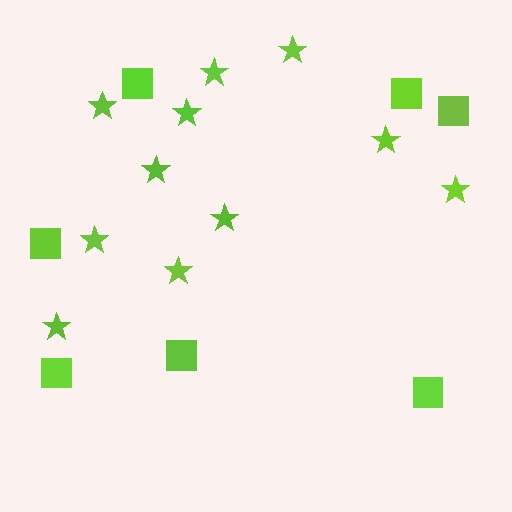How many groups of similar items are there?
There are 2 groups: one group of squares (7) and one group of stars (11).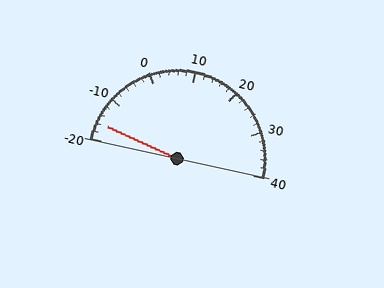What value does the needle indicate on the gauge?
The needle indicates approximately -16.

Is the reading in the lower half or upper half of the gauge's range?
The reading is in the lower half of the range (-20 to 40).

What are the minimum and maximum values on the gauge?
The gauge ranges from -20 to 40.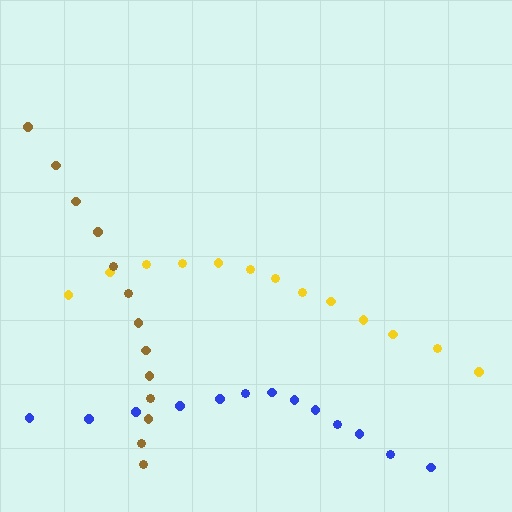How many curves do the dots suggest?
There are 3 distinct paths.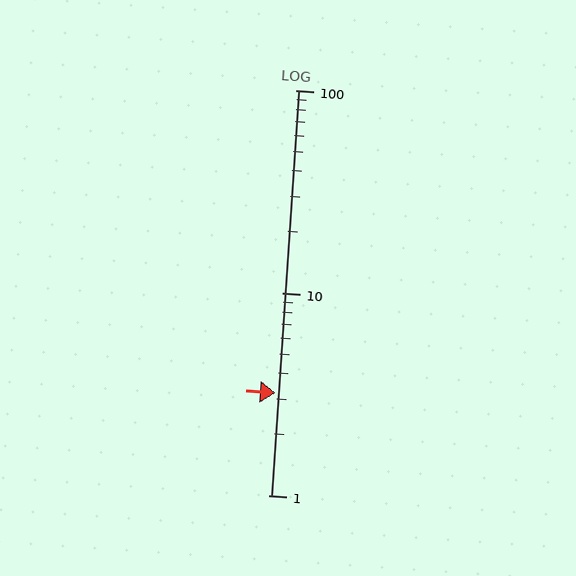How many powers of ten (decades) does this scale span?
The scale spans 2 decades, from 1 to 100.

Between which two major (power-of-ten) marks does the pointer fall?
The pointer is between 1 and 10.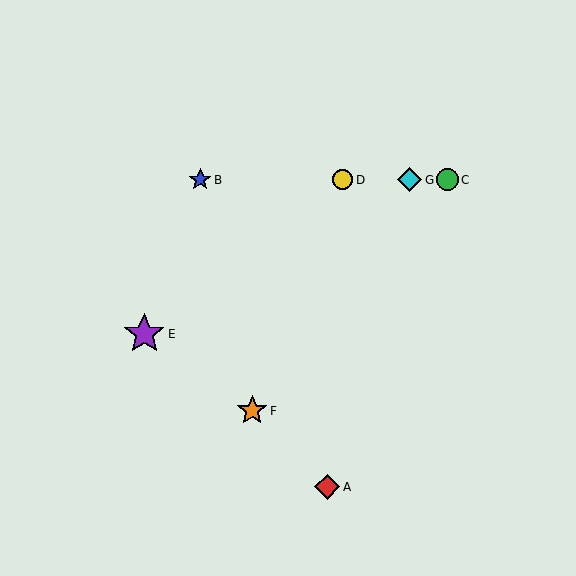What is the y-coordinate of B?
Object B is at y≈180.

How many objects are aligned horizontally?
4 objects (B, C, D, G) are aligned horizontally.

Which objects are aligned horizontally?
Objects B, C, D, G are aligned horizontally.